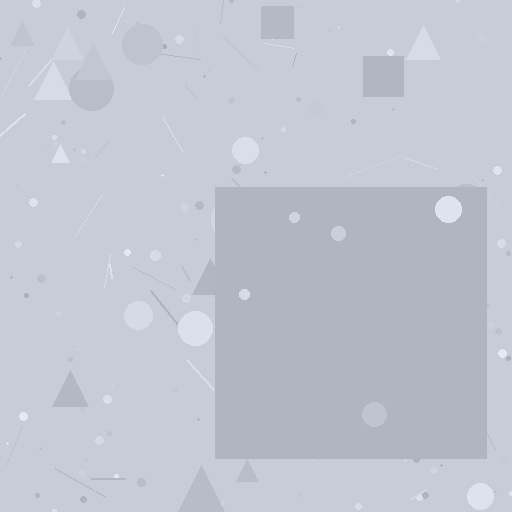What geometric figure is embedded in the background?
A square is embedded in the background.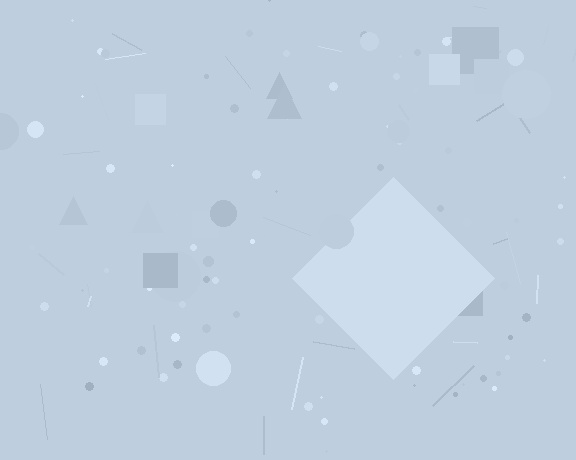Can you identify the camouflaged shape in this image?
The camouflaged shape is a diamond.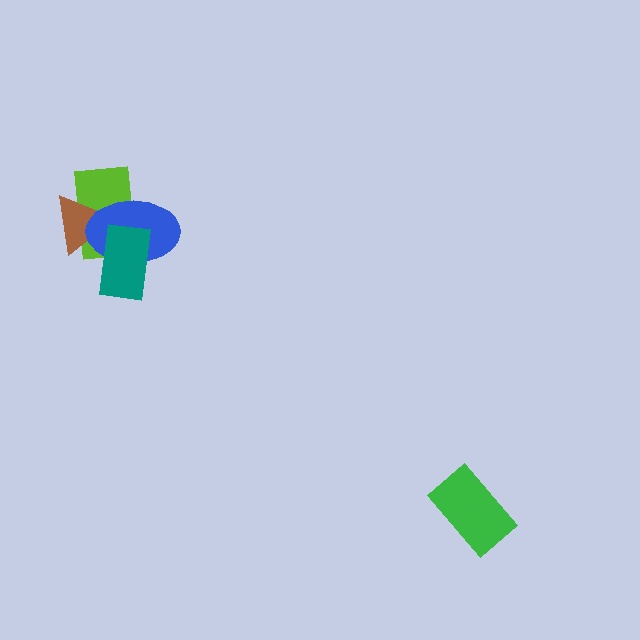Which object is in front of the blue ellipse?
The teal rectangle is in front of the blue ellipse.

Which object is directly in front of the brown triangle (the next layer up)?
The blue ellipse is directly in front of the brown triangle.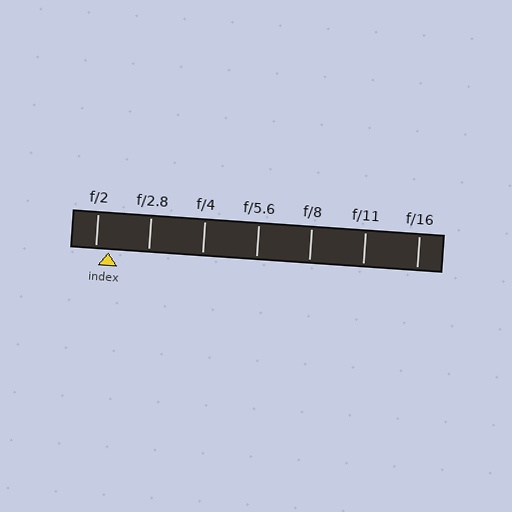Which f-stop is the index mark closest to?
The index mark is closest to f/2.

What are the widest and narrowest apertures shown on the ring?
The widest aperture shown is f/2 and the narrowest is f/16.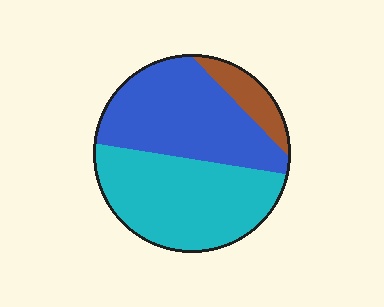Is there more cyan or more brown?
Cyan.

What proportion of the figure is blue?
Blue covers 43% of the figure.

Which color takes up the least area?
Brown, at roughly 10%.